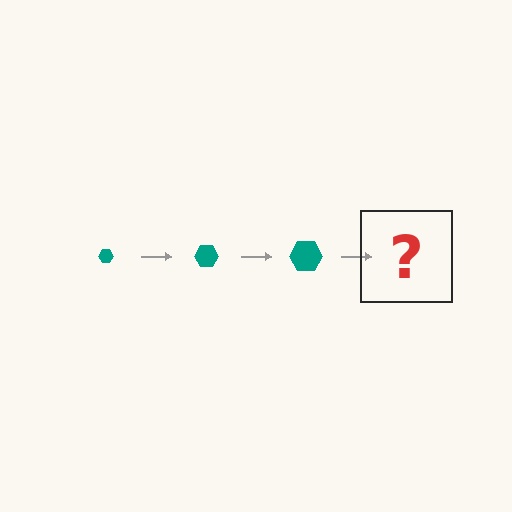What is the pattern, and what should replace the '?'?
The pattern is that the hexagon gets progressively larger each step. The '?' should be a teal hexagon, larger than the previous one.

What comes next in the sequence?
The next element should be a teal hexagon, larger than the previous one.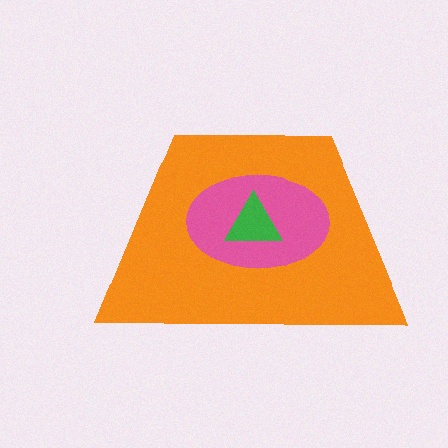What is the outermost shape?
The orange trapezoid.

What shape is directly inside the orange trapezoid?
The pink ellipse.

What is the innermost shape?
The green triangle.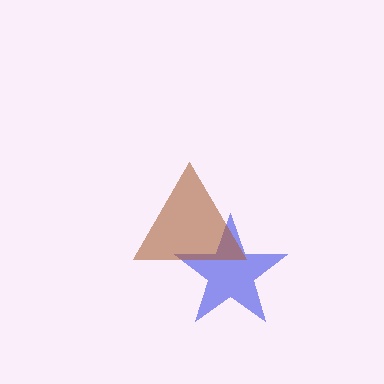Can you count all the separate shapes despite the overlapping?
Yes, there are 2 separate shapes.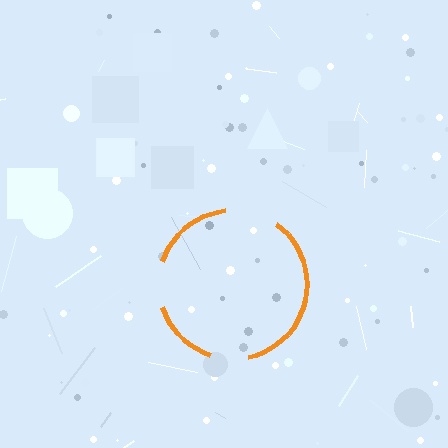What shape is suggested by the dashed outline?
The dashed outline suggests a circle.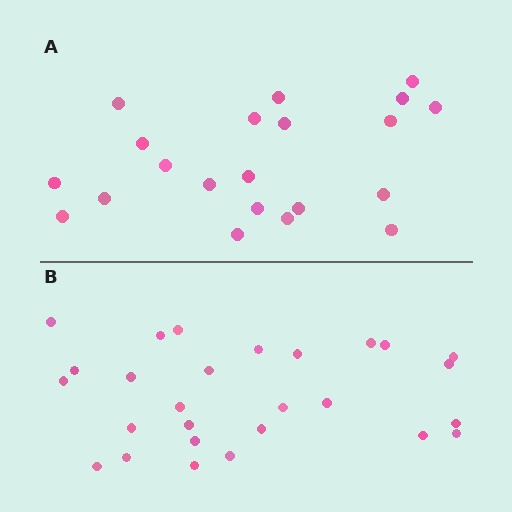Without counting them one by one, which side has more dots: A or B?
Region B (the bottom region) has more dots.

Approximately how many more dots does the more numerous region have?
Region B has about 6 more dots than region A.